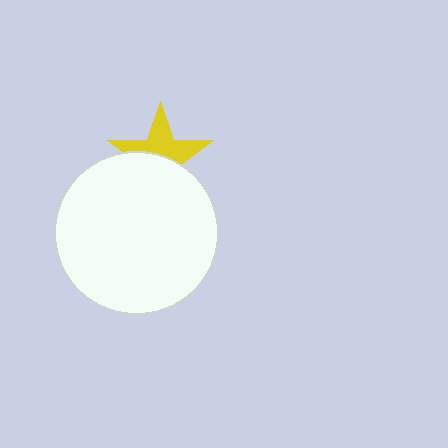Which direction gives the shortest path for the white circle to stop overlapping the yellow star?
Moving down gives the shortest separation.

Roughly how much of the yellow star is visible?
About half of it is visible (roughly 51%).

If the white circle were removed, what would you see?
You would see the complete yellow star.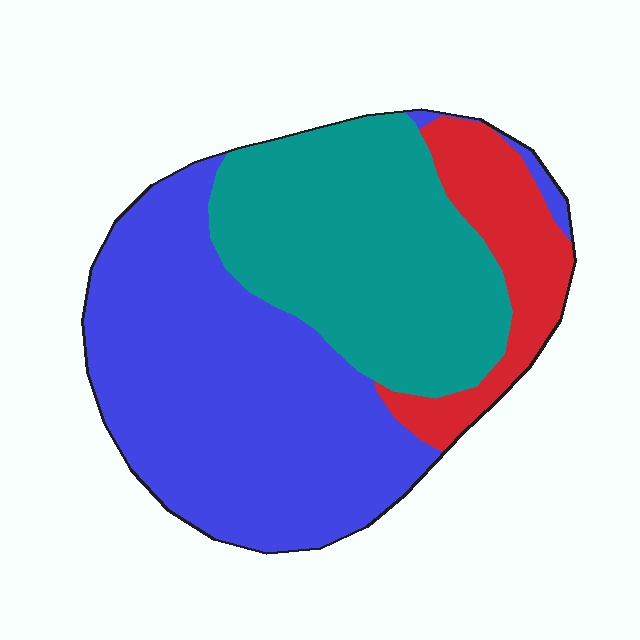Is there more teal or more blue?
Blue.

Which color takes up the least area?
Red, at roughly 15%.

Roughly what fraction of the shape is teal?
Teal takes up about three eighths (3/8) of the shape.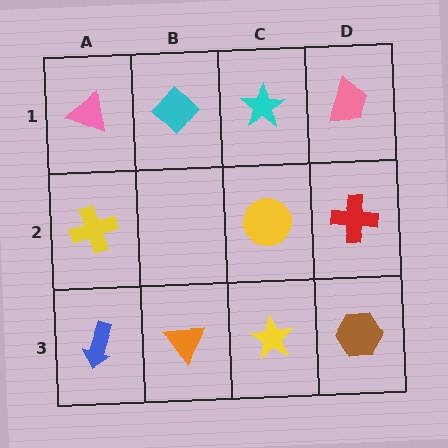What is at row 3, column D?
A brown hexagon.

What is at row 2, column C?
A yellow circle.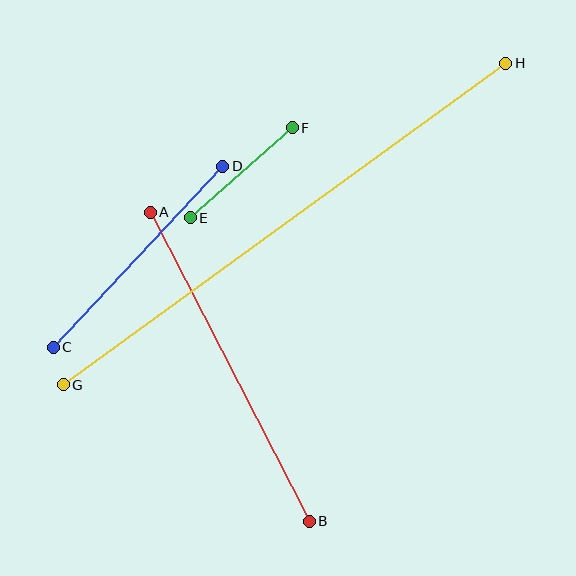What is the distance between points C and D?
The distance is approximately 248 pixels.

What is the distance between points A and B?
The distance is approximately 347 pixels.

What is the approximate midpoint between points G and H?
The midpoint is at approximately (284, 224) pixels.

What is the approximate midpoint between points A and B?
The midpoint is at approximately (230, 367) pixels.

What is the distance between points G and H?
The distance is approximately 547 pixels.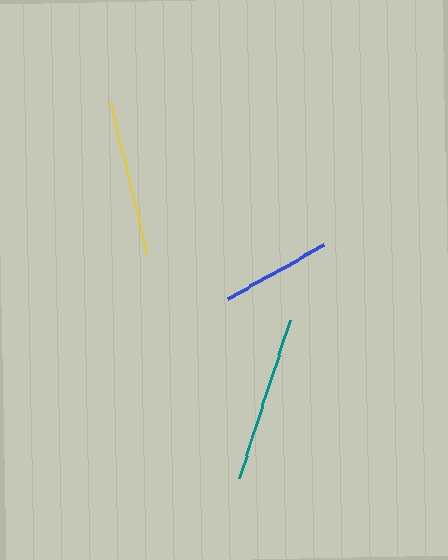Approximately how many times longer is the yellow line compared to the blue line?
The yellow line is approximately 1.4 times the length of the blue line.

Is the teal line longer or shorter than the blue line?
The teal line is longer than the blue line.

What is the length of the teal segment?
The teal segment is approximately 166 pixels long.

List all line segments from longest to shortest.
From longest to shortest: teal, yellow, blue.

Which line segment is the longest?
The teal line is the longest at approximately 166 pixels.